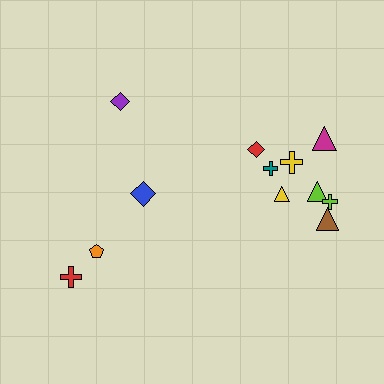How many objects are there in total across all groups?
There are 12 objects.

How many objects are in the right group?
There are 8 objects.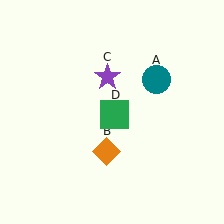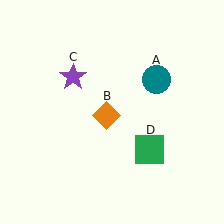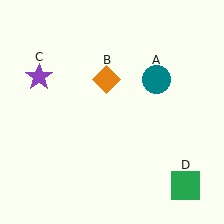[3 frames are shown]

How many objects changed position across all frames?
3 objects changed position: orange diamond (object B), purple star (object C), green square (object D).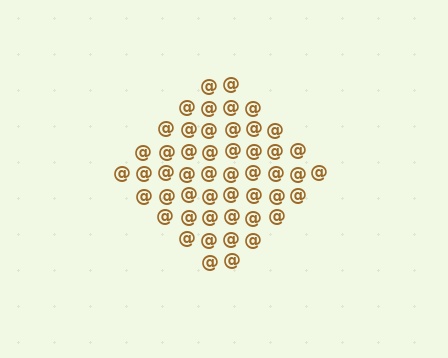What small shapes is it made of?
It is made of small at signs.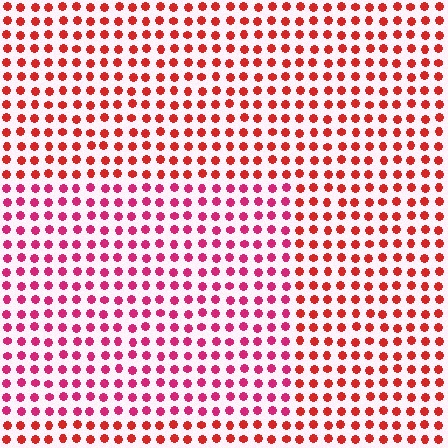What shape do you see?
I see a rectangle.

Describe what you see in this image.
The image is filled with small red elements in a uniform arrangement. A rectangle-shaped region is visible where the elements are tinted to a slightly different hue, forming a subtle color boundary.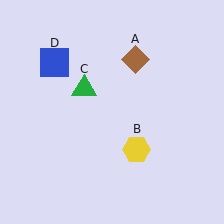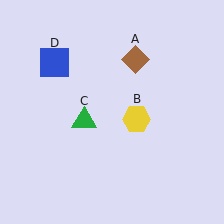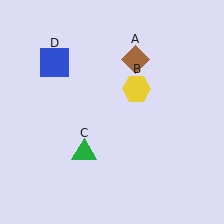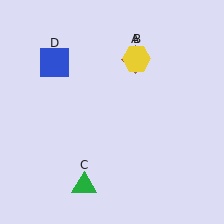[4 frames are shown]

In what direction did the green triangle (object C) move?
The green triangle (object C) moved down.